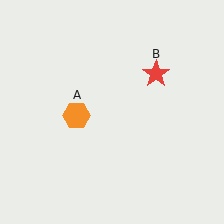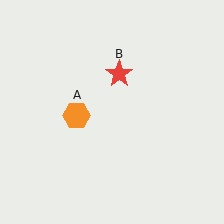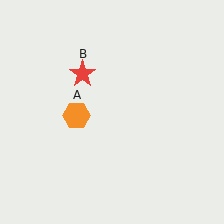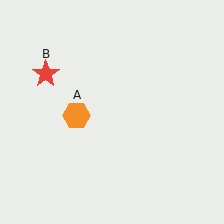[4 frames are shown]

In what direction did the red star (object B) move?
The red star (object B) moved left.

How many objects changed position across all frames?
1 object changed position: red star (object B).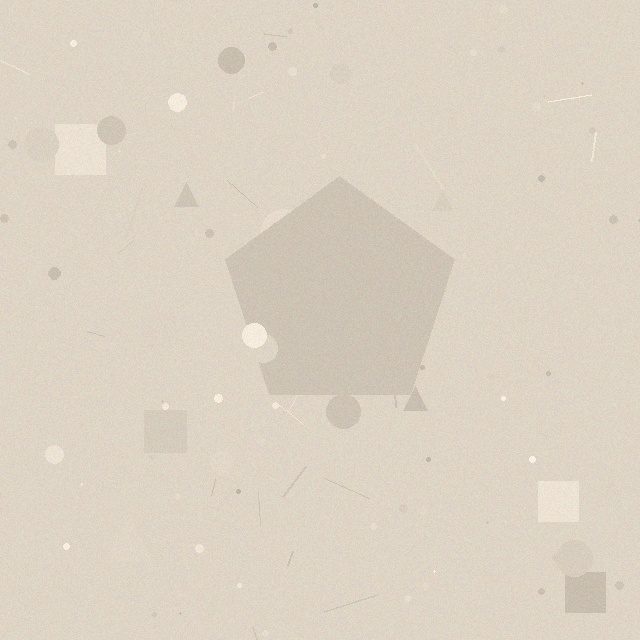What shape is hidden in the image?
A pentagon is hidden in the image.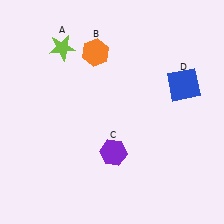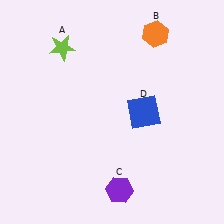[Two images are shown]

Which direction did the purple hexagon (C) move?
The purple hexagon (C) moved down.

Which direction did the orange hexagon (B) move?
The orange hexagon (B) moved right.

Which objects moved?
The objects that moved are: the orange hexagon (B), the purple hexagon (C), the blue square (D).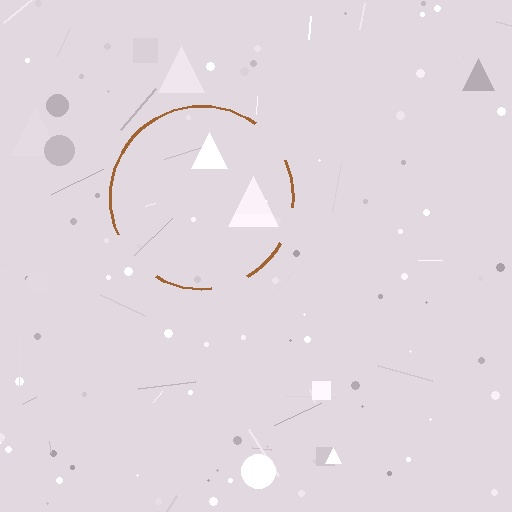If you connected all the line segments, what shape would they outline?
They would outline a circle.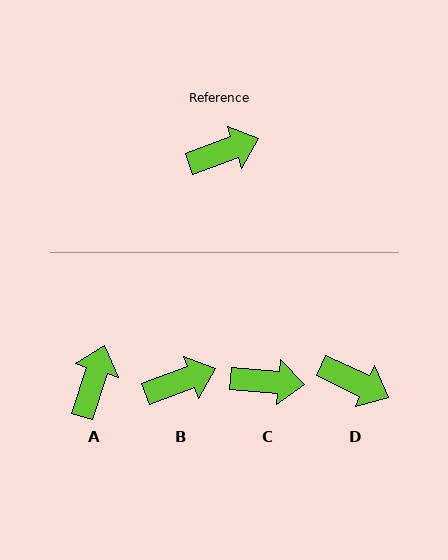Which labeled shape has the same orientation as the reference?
B.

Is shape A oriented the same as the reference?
No, it is off by about 53 degrees.